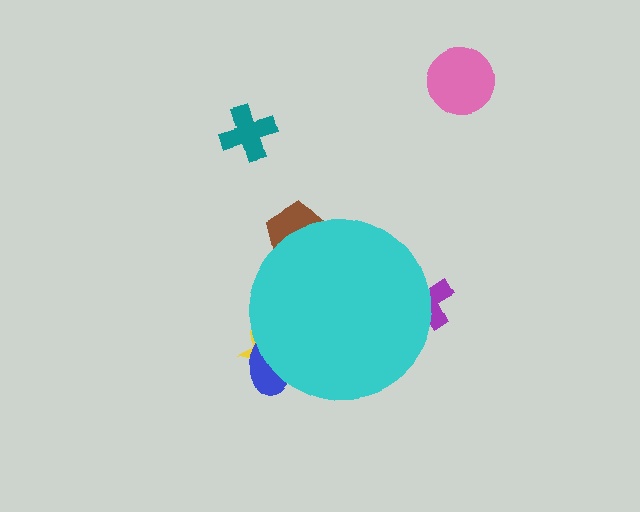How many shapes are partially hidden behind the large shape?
4 shapes are partially hidden.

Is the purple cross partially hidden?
Yes, the purple cross is partially hidden behind the cyan circle.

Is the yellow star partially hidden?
Yes, the yellow star is partially hidden behind the cyan circle.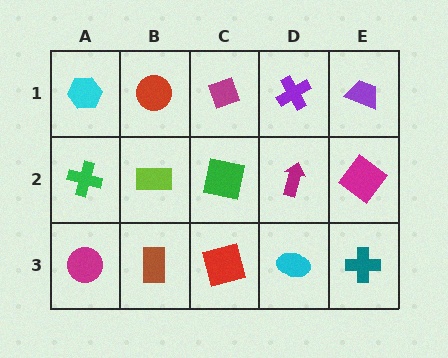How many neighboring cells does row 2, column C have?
4.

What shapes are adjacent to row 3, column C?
A green square (row 2, column C), a brown rectangle (row 3, column B), a cyan ellipse (row 3, column D).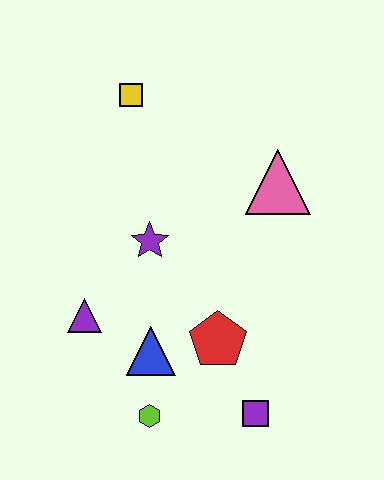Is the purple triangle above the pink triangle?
No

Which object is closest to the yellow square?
The purple star is closest to the yellow square.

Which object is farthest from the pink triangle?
The lime hexagon is farthest from the pink triangle.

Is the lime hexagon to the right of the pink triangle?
No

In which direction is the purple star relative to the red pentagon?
The purple star is above the red pentagon.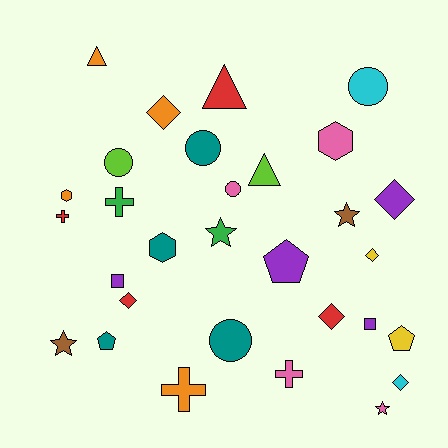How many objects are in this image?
There are 30 objects.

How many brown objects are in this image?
There are 2 brown objects.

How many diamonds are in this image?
There are 6 diamonds.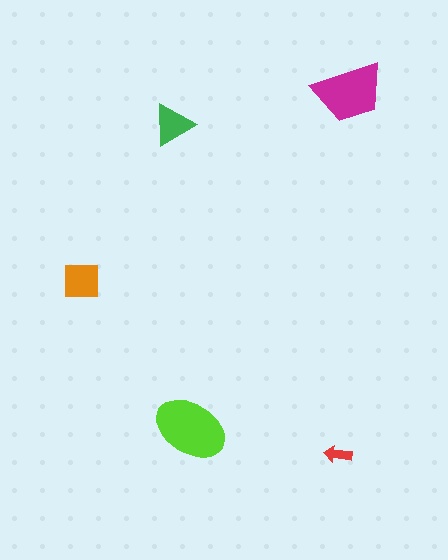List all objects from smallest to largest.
The red arrow, the green triangle, the orange square, the magenta trapezoid, the lime ellipse.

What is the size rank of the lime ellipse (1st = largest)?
1st.